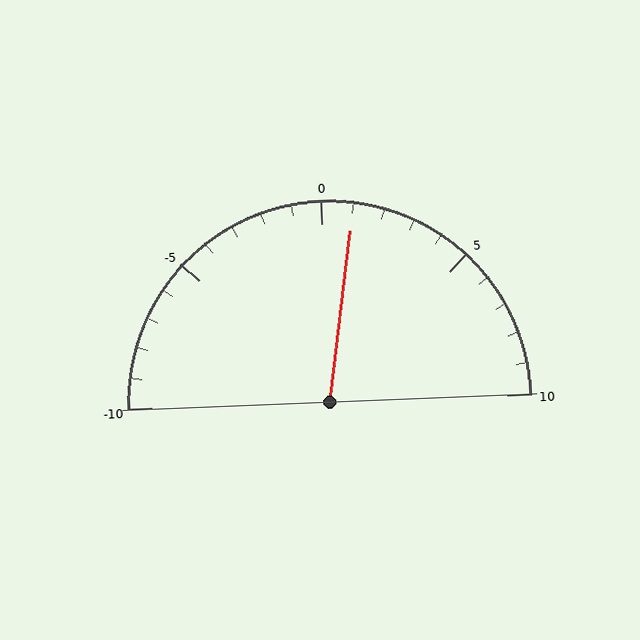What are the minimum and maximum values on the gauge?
The gauge ranges from -10 to 10.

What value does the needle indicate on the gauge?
The needle indicates approximately 1.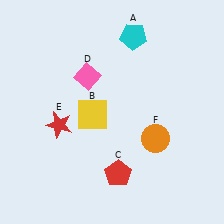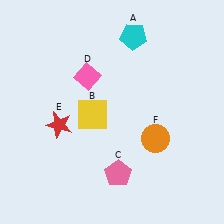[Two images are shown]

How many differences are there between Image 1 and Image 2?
There is 1 difference between the two images.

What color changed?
The pentagon (C) changed from red in Image 1 to pink in Image 2.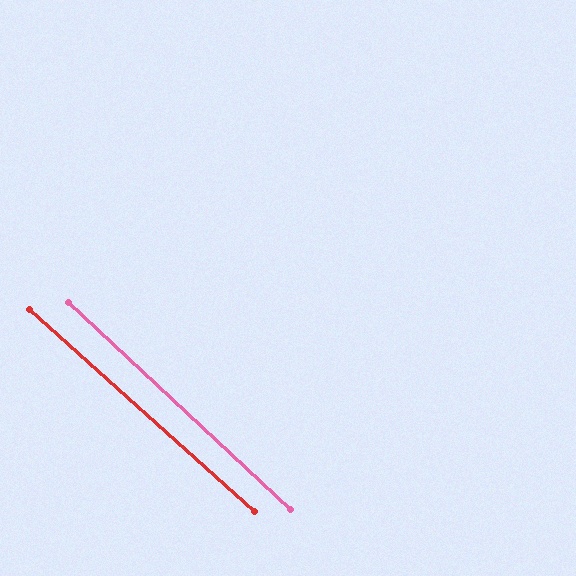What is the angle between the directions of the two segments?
Approximately 1 degree.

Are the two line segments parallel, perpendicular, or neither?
Parallel — their directions differ by only 1.1°.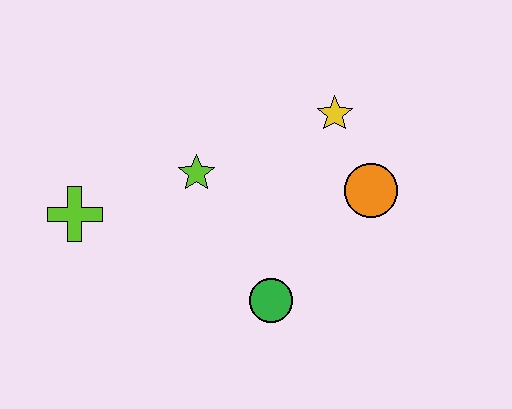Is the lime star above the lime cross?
Yes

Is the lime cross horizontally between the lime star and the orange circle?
No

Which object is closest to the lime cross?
The lime star is closest to the lime cross.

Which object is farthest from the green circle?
The lime cross is farthest from the green circle.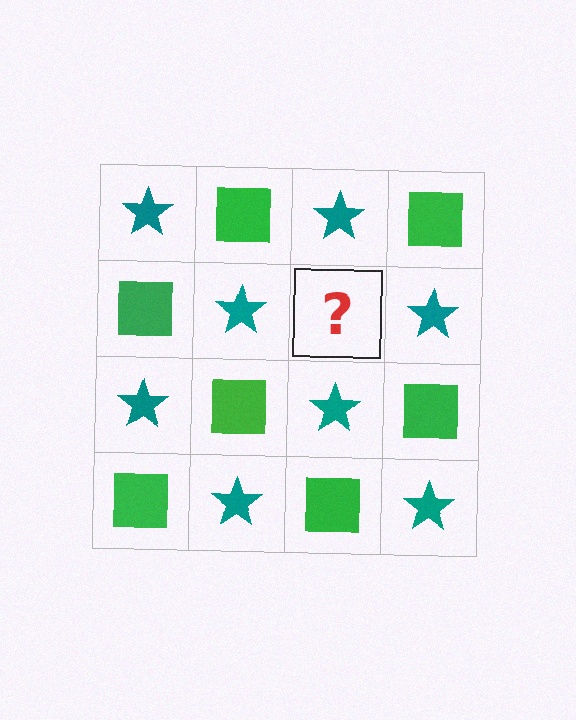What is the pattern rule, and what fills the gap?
The rule is that it alternates teal star and green square in a checkerboard pattern. The gap should be filled with a green square.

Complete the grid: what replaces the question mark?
The question mark should be replaced with a green square.